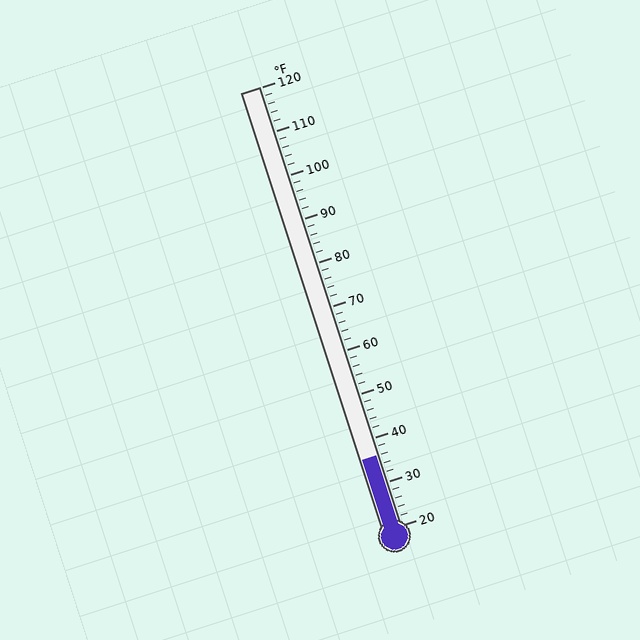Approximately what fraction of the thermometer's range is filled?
The thermometer is filled to approximately 15% of its range.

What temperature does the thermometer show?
The thermometer shows approximately 36°F.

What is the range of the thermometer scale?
The thermometer scale ranges from 20°F to 120°F.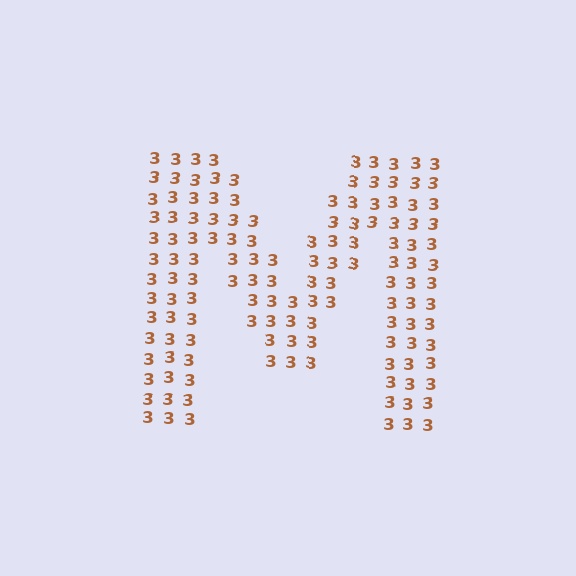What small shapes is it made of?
It is made of small digit 3's.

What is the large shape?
The large shape is the letter M.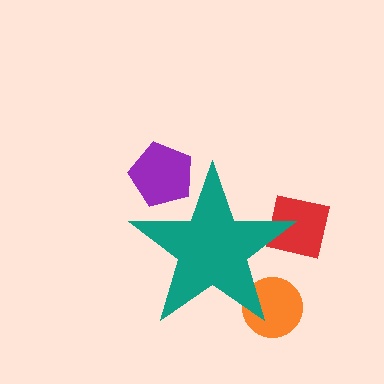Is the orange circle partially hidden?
Yes, the orange circle is partially hidden behind the teal star.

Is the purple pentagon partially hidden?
Yes, the purple pentagon is partially hidden behind the teal star.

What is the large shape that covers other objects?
A teal star.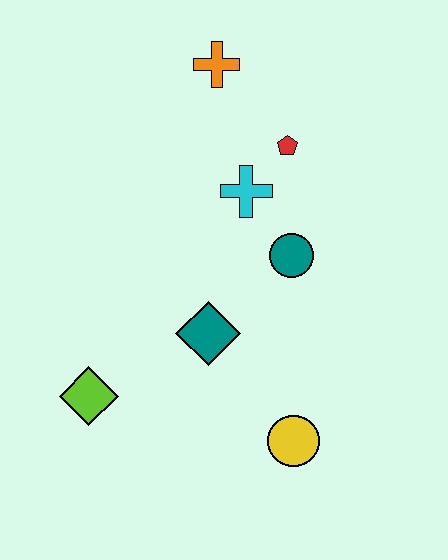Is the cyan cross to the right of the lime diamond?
Yes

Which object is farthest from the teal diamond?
The orange cross is farthest from the teal diamond.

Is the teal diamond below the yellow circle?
No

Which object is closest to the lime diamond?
The teal diamond is closest to the lime diamond.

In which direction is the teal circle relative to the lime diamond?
The teal circle is to the right of the lime diamond.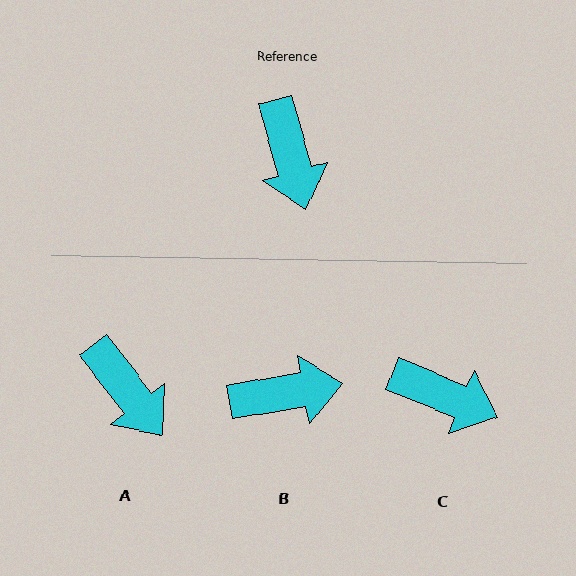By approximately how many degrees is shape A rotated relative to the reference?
Approximately 21 degrees counter-clockwise.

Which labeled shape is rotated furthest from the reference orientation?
B, about 84 degrees away.